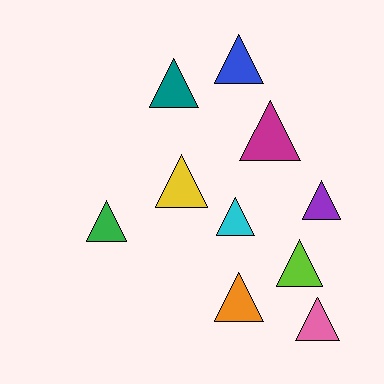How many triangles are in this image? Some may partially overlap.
There are 10 triangles.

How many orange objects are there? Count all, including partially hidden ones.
There is 1 orange object.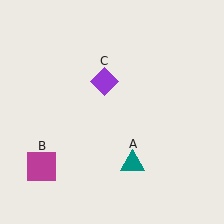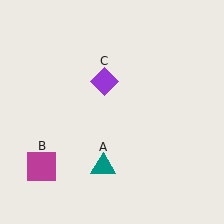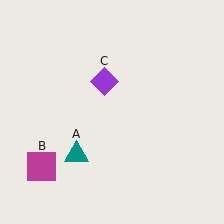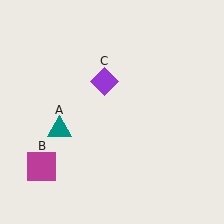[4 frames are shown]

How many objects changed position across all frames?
1 object changed position: teal triangle (object A).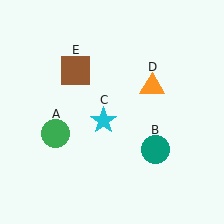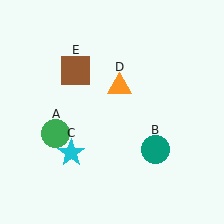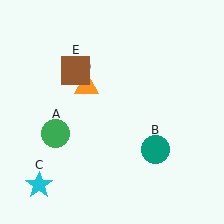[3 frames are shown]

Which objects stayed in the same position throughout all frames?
Green circle (object A) and teal circle (object B) and brown square (object E) remained stationary.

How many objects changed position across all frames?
2 objects changed position: cyan star (object C), orange triangle (object D).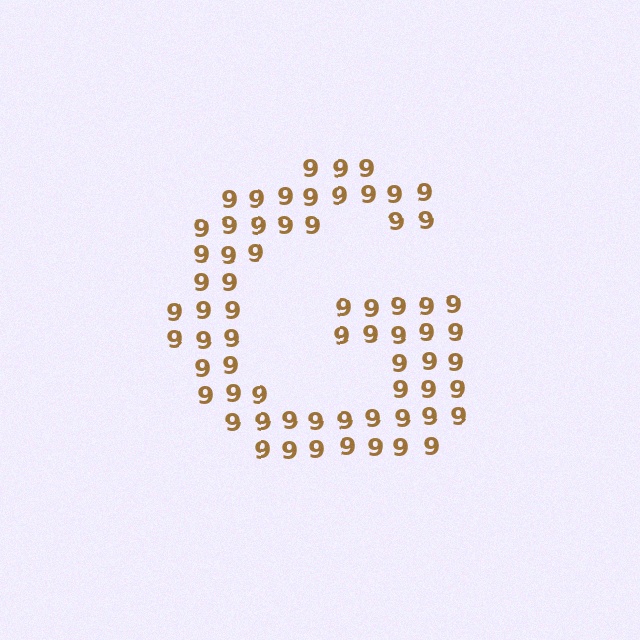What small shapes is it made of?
It is made of small digit 9's.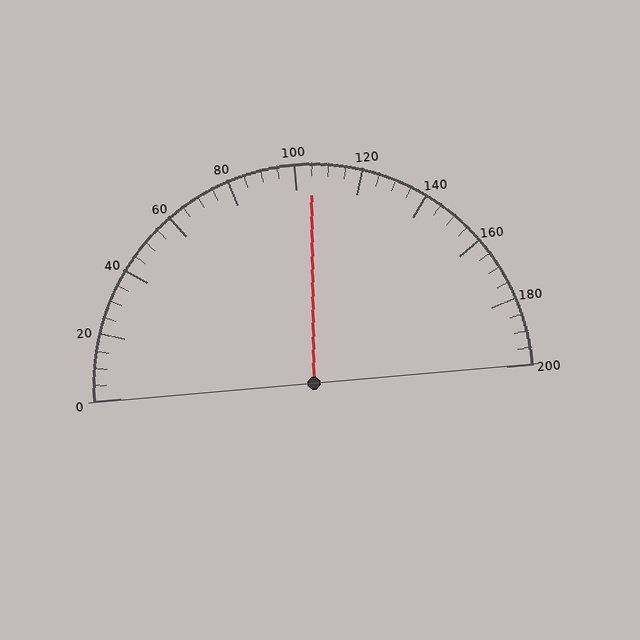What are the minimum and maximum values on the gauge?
The gauge ranges from 0 to 200.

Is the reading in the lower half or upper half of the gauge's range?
The reading is in the upper half of the range (0 to 200).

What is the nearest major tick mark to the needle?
The nearest major tick mark is 100.